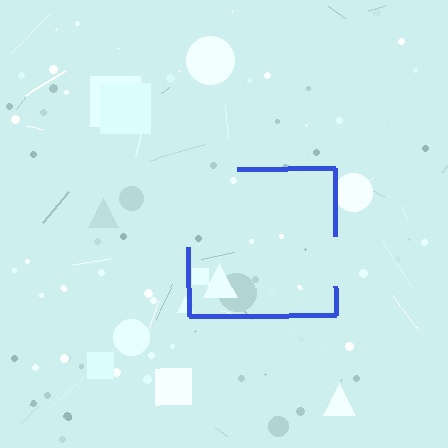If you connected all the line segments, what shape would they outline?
They would outline a square.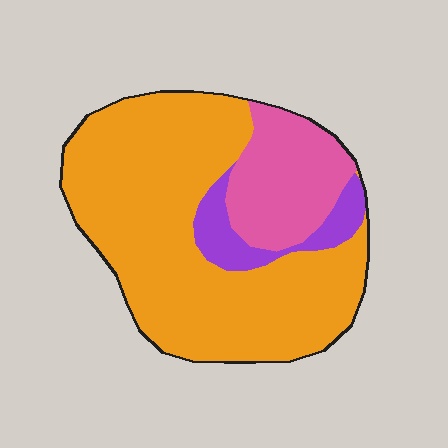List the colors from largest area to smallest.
From largest to smallest: orange, pink, purple.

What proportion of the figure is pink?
Pink takes up less than a quarter of the figure.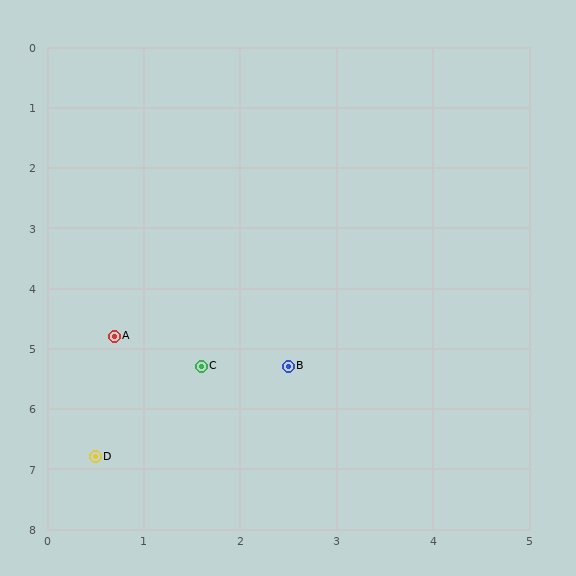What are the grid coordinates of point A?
Point A is at approximately (0.7, 4.8).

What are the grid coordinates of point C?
Point C is at approximately (1.6, 5.3).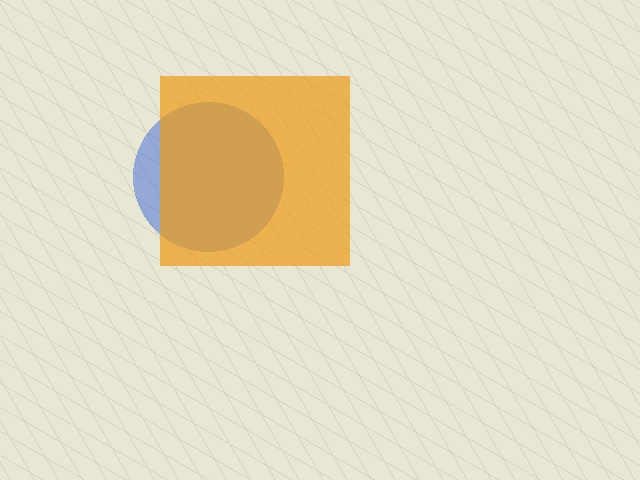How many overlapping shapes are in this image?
There are 2 overlapping shapes in the image.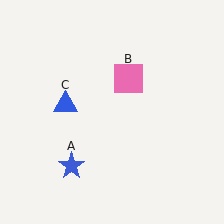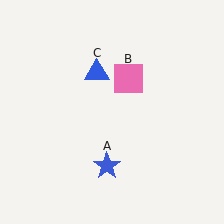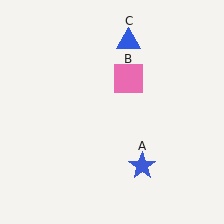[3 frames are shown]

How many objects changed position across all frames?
2 objects changed position: blue star (object A), blue triangle (object C).